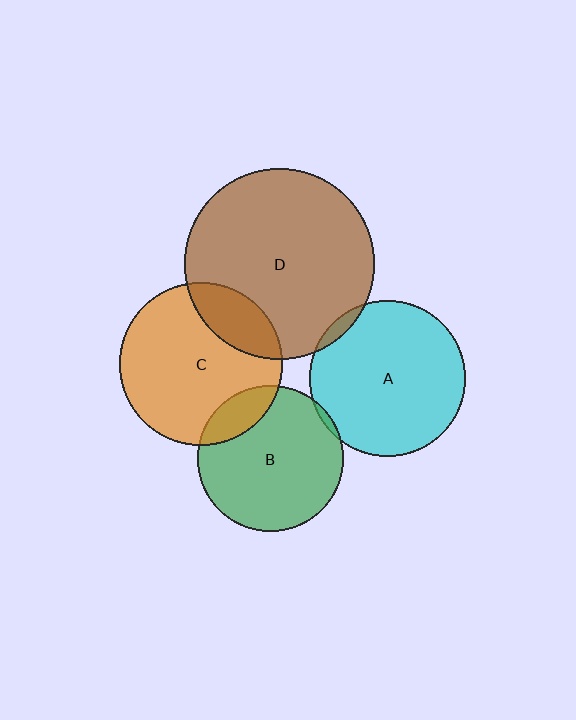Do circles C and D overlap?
Yes.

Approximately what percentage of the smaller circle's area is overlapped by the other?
Approximately 20%.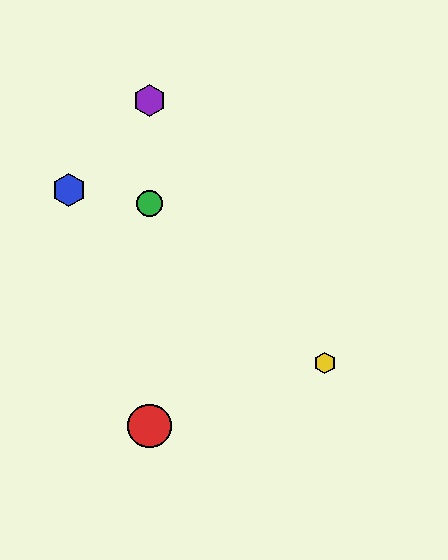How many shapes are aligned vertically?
3 shapes (the red circle, the green circle, the purple hexagon) are aligned vertically.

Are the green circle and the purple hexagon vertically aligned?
Yes, both are at x≈149.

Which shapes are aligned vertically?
The red circle, the green circle, the purple hexagon are aligned vertically.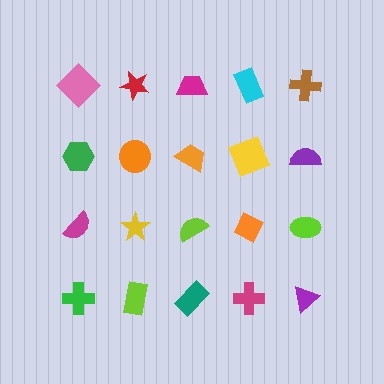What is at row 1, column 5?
A brown cross.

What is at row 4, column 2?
A lime rectangle.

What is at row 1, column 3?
A magenta trapezoid.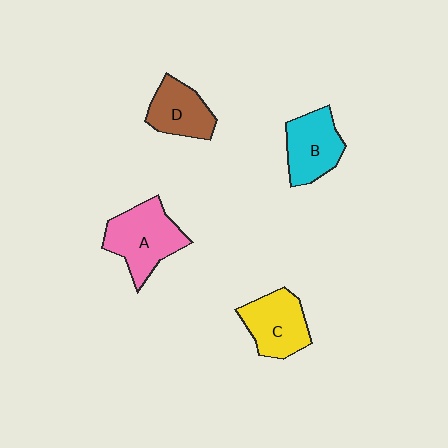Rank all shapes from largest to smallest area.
From largest to smallest: A (pink), C (yellow), B (cyan), D (brown).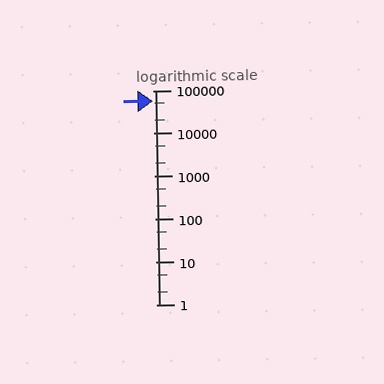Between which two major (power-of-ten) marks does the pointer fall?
The pointer is between 10000 and 100000.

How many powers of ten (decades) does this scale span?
The scale spans 5 decades, from 1 to 100000.